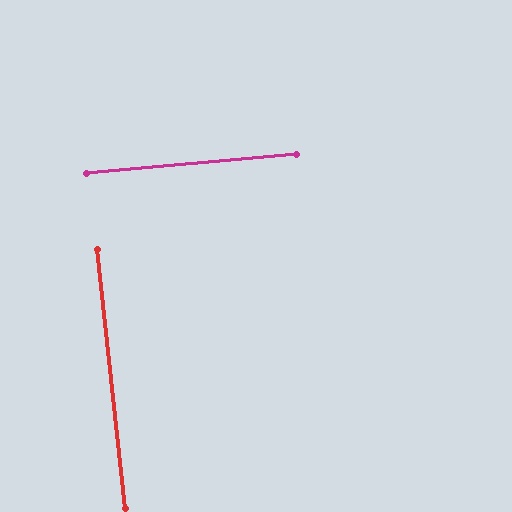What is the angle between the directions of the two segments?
Approximately 89 degrees.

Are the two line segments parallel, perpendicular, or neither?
Perpendicular — they meet at approximately 89°.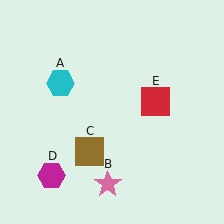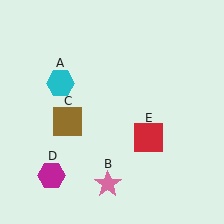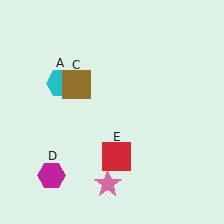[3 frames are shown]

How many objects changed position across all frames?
2 objects changed position: brown square (object C), red square (object E).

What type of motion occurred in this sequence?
The brown square (object C), red square (object E) rotated clockwise around the center of the scene.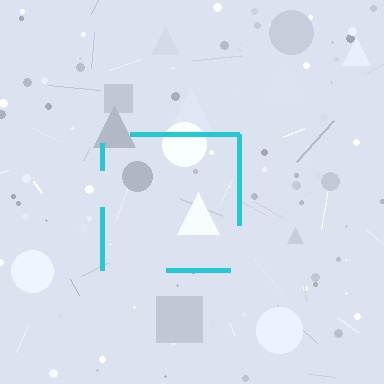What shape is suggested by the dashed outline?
The dashed outline suggests a square.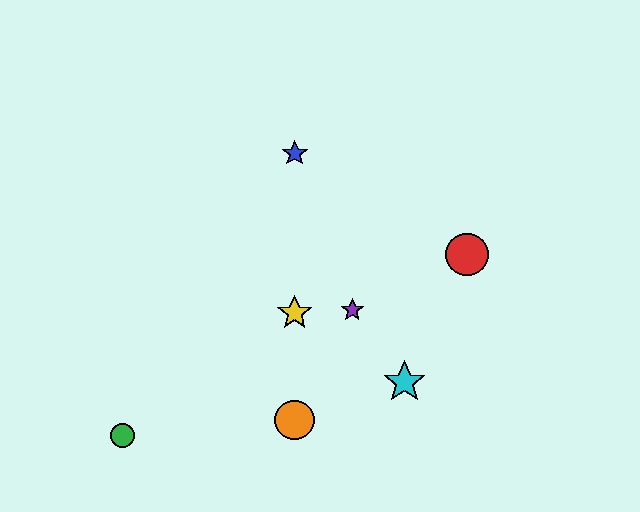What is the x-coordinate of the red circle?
The red circle is at x≈467.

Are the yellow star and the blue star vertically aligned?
Yes, both are at x≈295.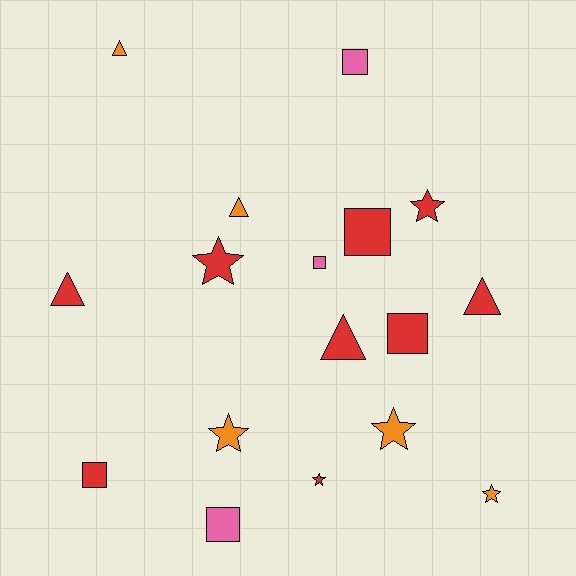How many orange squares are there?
There are no orange squares.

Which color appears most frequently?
Red, with 9 objects.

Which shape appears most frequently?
Star, with 6 objects.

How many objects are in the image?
There are 17 objects.